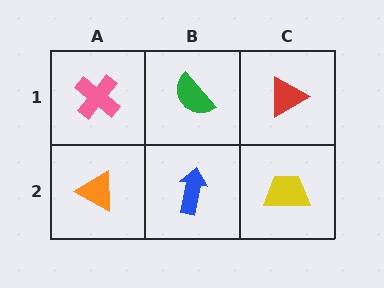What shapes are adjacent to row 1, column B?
A blue arrow (row 2, column B), a pink cross (row 1, column A), a red triangle (row 1, column C).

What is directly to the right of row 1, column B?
A red triangle.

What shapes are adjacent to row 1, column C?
A yellow trapezoid (row 2, column C), a green semicircle (row 1, column B).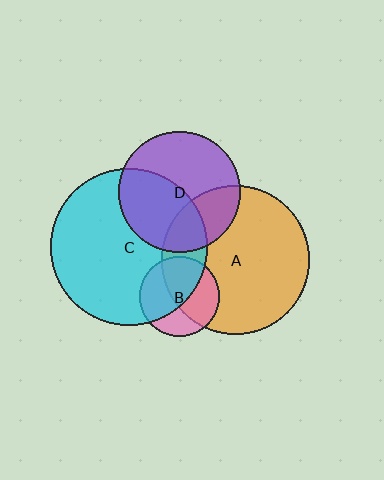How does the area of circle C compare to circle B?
Approximately 3.9 times.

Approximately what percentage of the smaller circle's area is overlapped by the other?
Approximately 20%.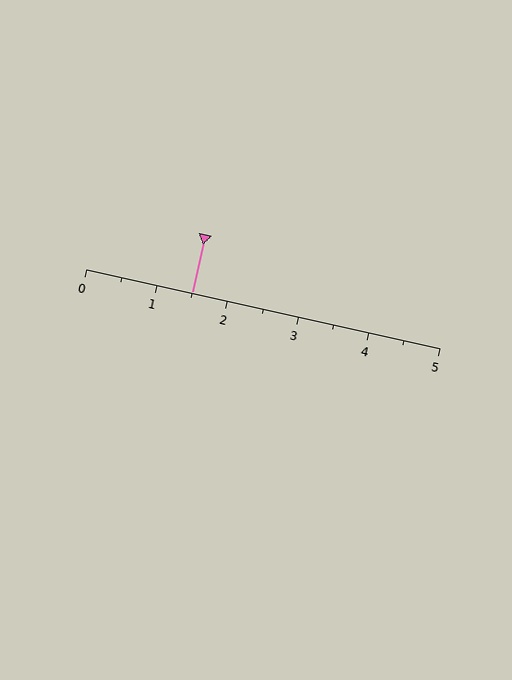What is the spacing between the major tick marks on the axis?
The major ticks are spaced 1 apart.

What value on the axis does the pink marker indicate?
The marker indicates approximately 1.5.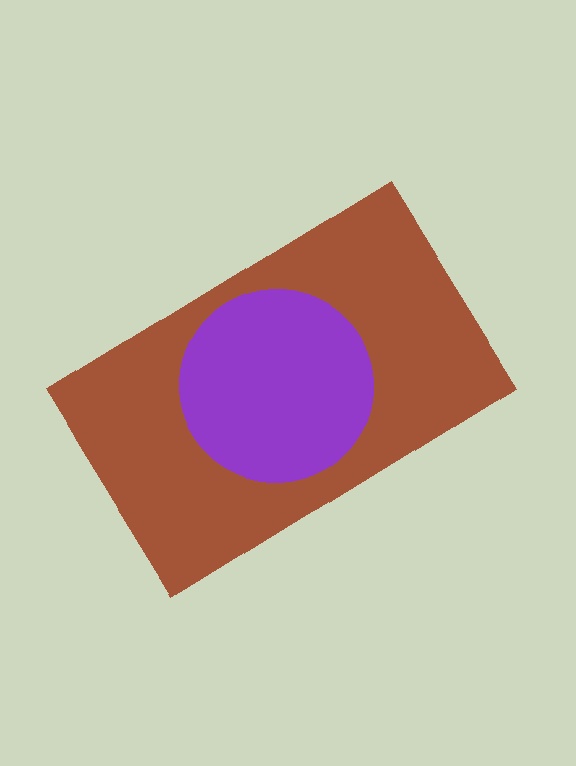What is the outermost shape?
The brown rectangle.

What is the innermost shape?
The purple circle.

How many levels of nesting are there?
2.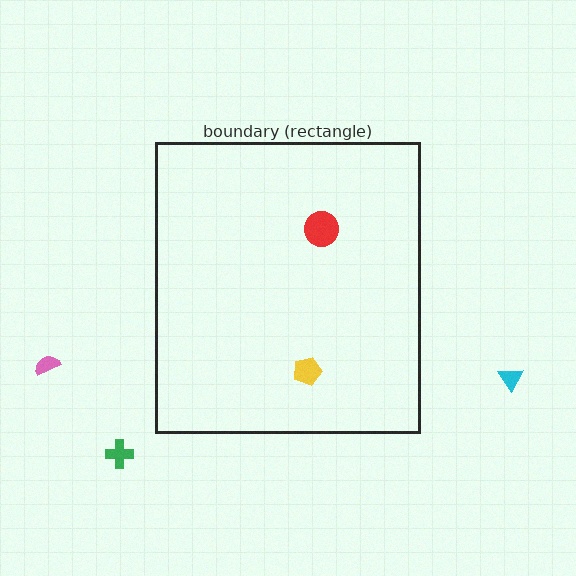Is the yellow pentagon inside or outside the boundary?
Inside.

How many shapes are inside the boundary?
2 inside, 3 outside.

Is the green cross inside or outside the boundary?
Outside.